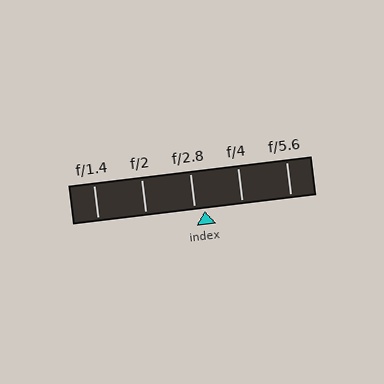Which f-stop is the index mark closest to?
The index mark is closest to f/2.8.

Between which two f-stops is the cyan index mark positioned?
The index mark is between f/2.8 and f/4.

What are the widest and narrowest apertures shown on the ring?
The widest aperture shown is f/1.4 and the narrowest is f/5.6.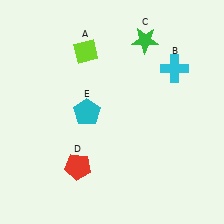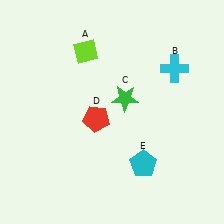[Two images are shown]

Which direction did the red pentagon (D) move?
The red pentagon (D) moved up.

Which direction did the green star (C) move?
The green star (C) moved down.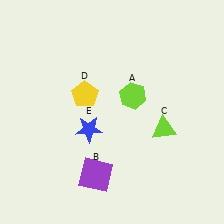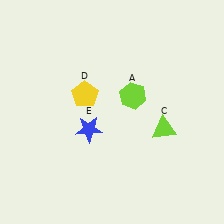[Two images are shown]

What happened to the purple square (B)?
The purple square (B) was removed in Image 2. It was in the bottom-left area of Image 1.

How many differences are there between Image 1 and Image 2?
There is 1 difference between the two images.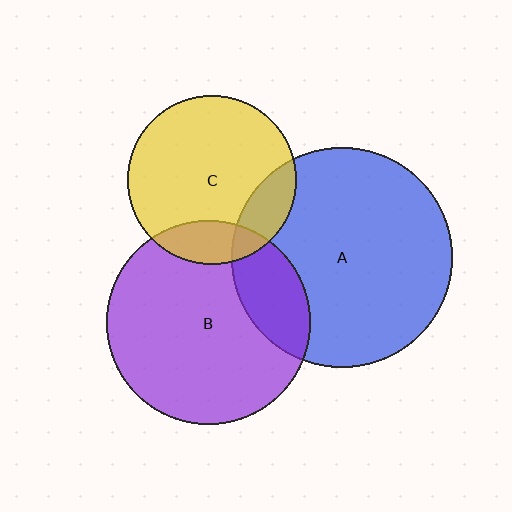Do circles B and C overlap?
Yes.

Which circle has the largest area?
Circle A (blue).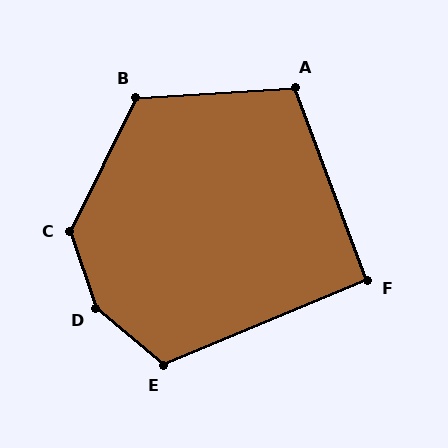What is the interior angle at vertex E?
Approximately 118 degrees (obtuse).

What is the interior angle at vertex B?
Approximately 120 degrees (obtuse).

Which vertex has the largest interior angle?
D, at approximately 148 degrees.